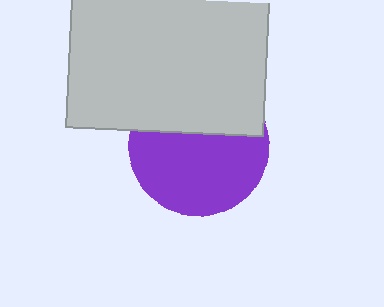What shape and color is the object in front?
The object in front is a light gray rectangle.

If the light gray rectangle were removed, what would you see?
You would see the complete purple circle.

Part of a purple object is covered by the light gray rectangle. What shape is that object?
It is a circle.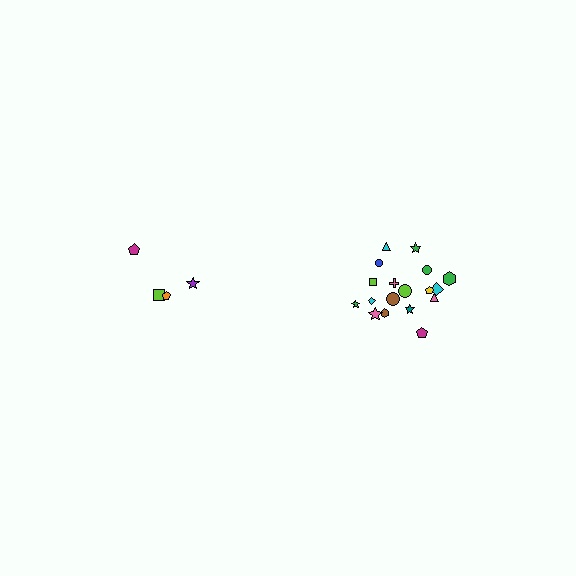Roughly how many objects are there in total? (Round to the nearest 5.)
Roughly 20 objects in total.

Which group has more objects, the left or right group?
The right group.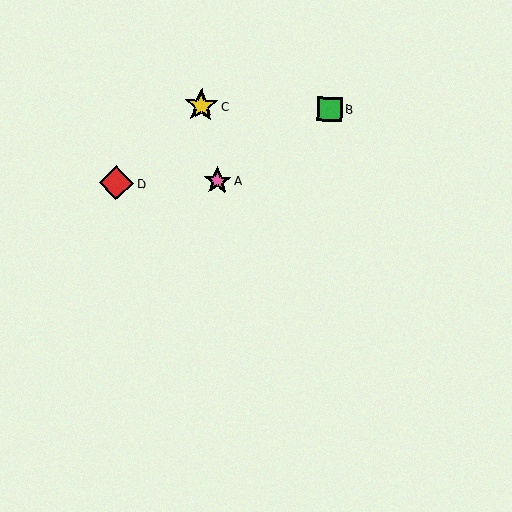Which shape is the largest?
The red diamond (labeled D) is the largest.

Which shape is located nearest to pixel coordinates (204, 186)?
The pink star (labeled A) at (217, 181) is nearest to that location.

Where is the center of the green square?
The center of the green square is at (330, 109).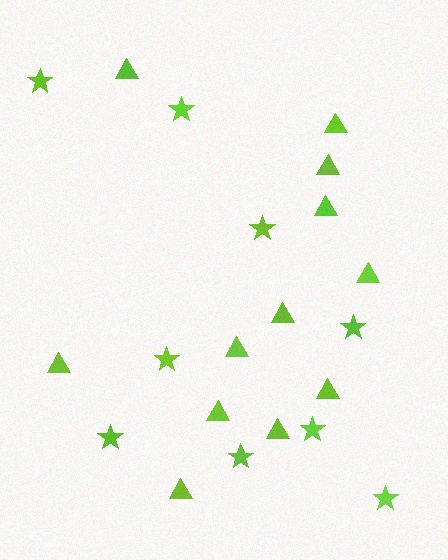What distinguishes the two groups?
There are 2 groups: one group of stars (9) and one group of triangles (12).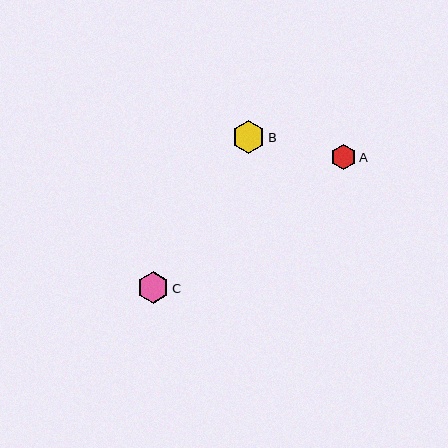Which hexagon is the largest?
Hexagon B is the largest with a size of approximately 33 pixels.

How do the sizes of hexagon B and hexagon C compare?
Hexagon B and hexagon C are approximately the same size.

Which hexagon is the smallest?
Hexagon A is the smallest with a size of approximately 25 pixels.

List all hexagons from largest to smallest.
From largest to smallest: B, C, A.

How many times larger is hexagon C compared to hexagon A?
Hexagon C is approximately 1.3 times the size of hexagon A.